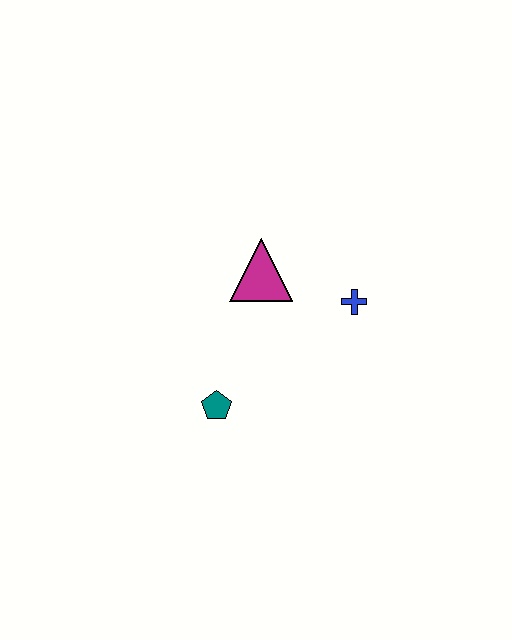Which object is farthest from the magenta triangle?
The teal pentagon is farthest from the magenta triangle.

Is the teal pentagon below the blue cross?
Yes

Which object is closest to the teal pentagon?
The magenta triangle is closest to the teal pentagon.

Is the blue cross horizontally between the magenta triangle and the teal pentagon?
No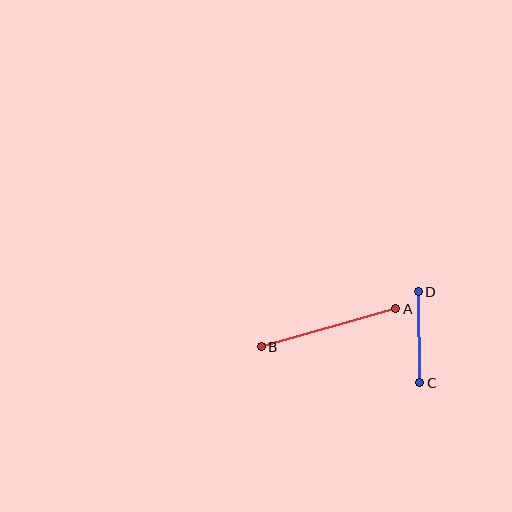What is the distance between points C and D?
The distance is approximately 91 pixels.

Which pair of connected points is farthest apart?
Points A and B are farthest apart.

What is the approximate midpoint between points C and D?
The midpoint is at approximately (419, 337) pixels.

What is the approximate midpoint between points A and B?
The midpoint is at approximately (329, 328) pixels.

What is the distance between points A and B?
The distance is approximately 140 pixels.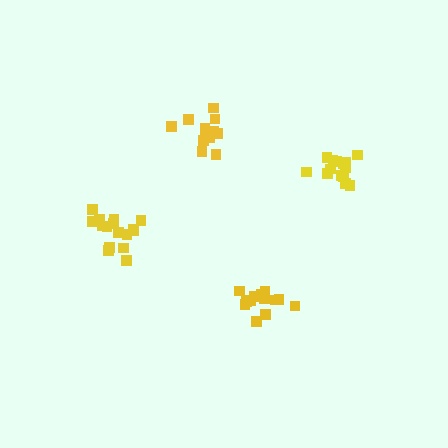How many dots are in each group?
Group 1: 13 dots, Group 2: 13 dots, Group 3: 14 dots, Group 4: 16 dots (56 total).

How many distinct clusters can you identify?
There are 4 distinct clusters.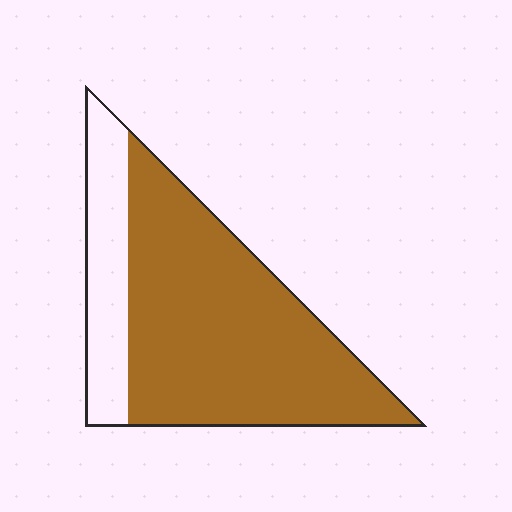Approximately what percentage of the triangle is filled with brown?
Approximately 75%.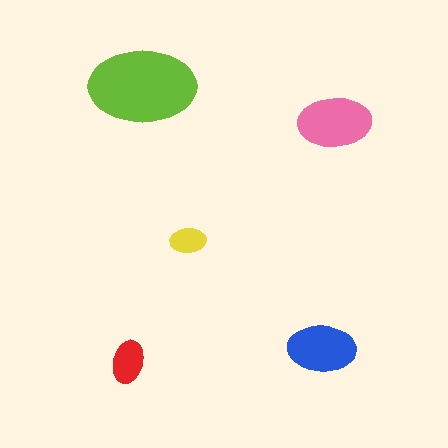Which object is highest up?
The lime ellipse is topmost.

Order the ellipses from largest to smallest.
the lime one, the pink one, the blue one, the red one, the yellow one.